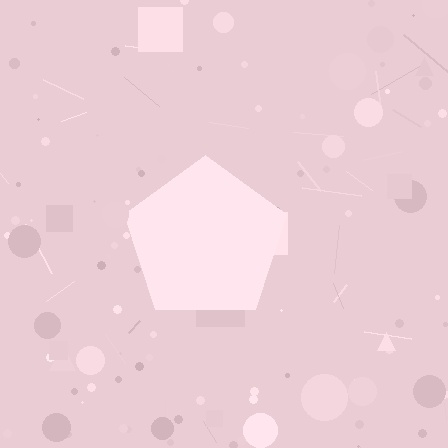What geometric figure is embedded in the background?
A pentagon is embedded in the background.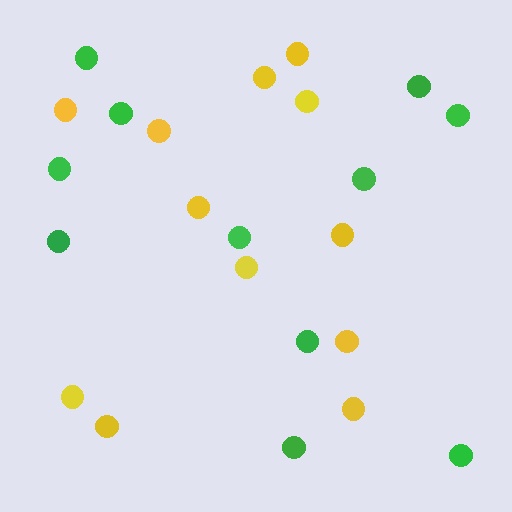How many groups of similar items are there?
There are 2 groups: one group of green circles (11) and one group of yellow circles (12).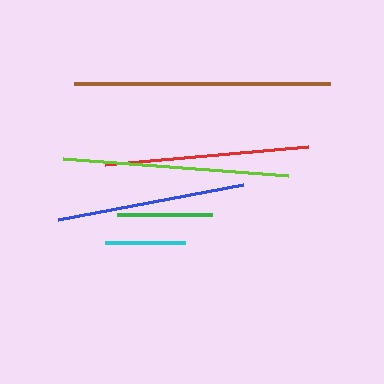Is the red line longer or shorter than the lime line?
The lime line is longer than the red line.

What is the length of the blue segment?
The blue segment is approximately 188 pixels long.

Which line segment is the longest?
The brown line is the longest at approximately 256 pixels.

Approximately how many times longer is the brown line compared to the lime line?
The brown line is approximately 1.1 times the length of the lime line.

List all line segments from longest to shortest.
From longest to shortest: brown, lime, red, blue, green, cyan.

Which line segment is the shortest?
The cyan line is the shortest at approximately 80 pixels.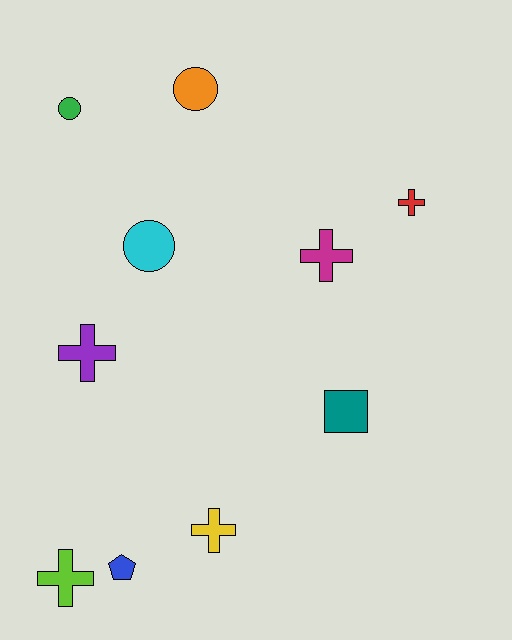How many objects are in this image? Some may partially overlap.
There are 10 objects.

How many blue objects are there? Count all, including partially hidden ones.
There is 1 blue object.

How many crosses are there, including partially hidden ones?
There are 5 crosses.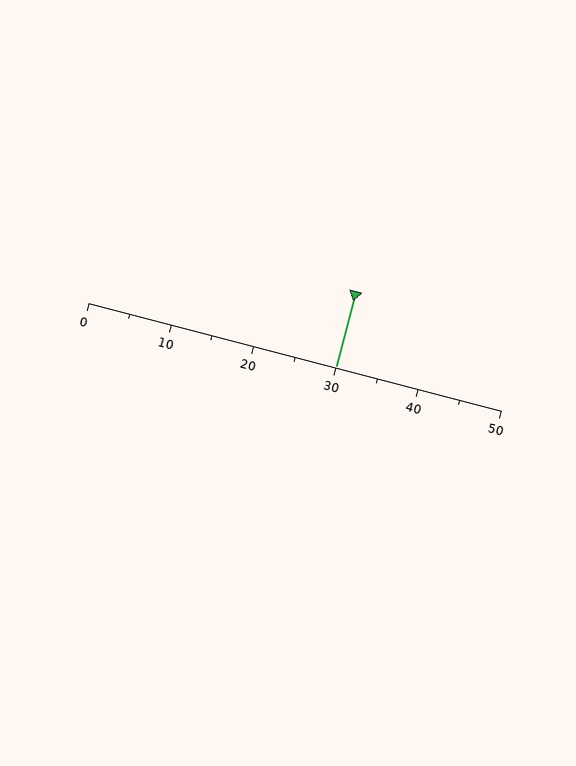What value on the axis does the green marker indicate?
The marker indicates approximately 30.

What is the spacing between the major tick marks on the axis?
The major ticks are spaced 10 apart.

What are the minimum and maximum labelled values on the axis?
The axis runs from 0 to 50.